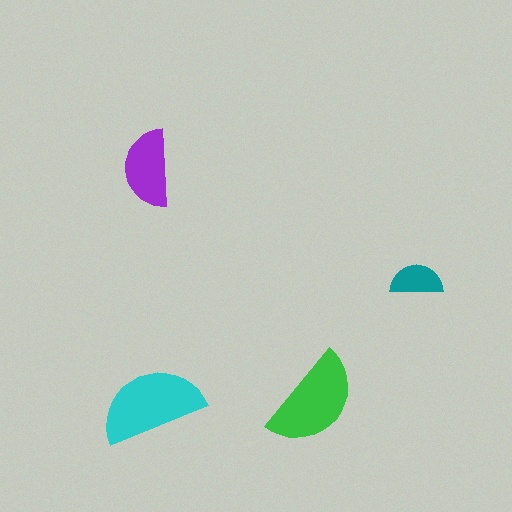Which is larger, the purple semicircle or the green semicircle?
The green one.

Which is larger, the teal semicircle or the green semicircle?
The green one.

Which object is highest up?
The purple semicircle is topmost.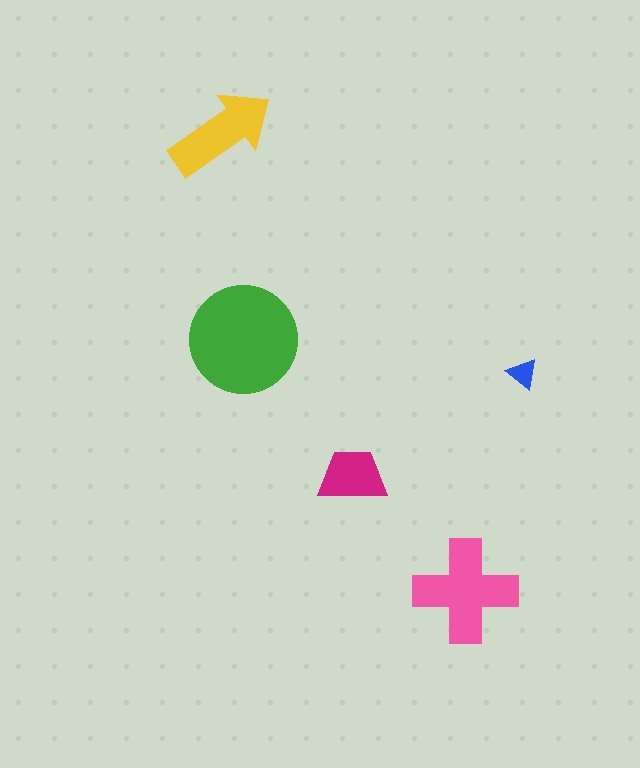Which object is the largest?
The green circle.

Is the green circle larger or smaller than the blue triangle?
Larger.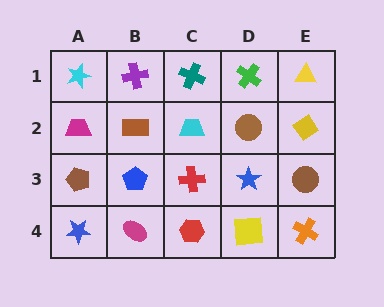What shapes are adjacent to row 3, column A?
A magenta trapezoid (row 2, column A), a blue star (row 4, column A), a blue pentagon (row 3, column B).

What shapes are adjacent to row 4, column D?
A blue star (row 3, column D), a red hexagon (row 4, column C), an orange cross (row 4, column E).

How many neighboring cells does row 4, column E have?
2.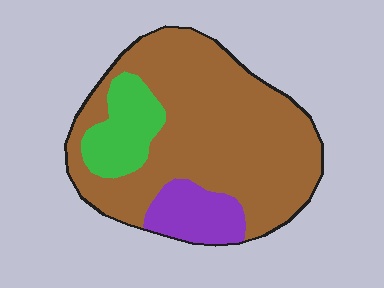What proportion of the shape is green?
Green covers about 15% of the shape.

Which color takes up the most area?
Brown, at roughly 75%.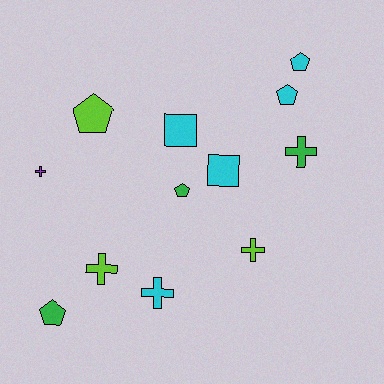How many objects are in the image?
There are 12 objects.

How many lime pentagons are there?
There is 1 lime pentagon.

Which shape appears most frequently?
Pentagon, with 5 objects.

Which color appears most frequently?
Cyan, with 5 objects.